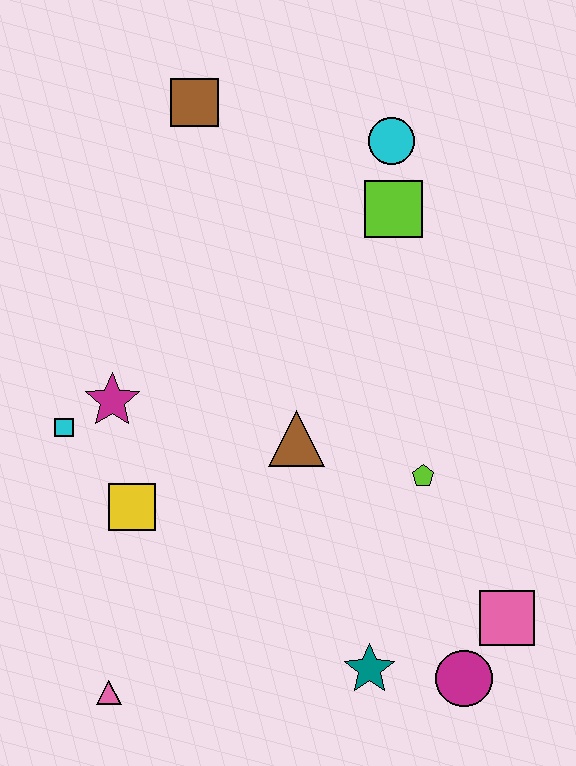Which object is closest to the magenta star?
The cyan square is closest to the magenta star.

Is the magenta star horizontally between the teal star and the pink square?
No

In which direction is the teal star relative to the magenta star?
The teal star is below the magenta star.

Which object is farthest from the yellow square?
The cyan circle is farthest from the yellow square.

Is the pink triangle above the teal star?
No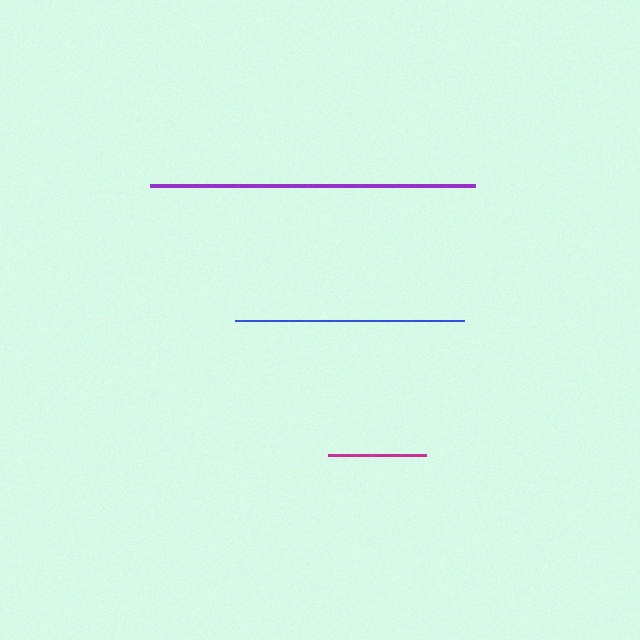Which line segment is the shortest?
The magenta line is the shortest at approximately 98 pixels.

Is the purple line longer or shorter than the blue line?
The purple line is longer than the blue line.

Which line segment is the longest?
The purple line is the longest at approximately 325 pixels.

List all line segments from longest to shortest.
From longest to shortest: purple, blue, magenta.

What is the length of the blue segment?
The blue segment is approximately 230 pixels long.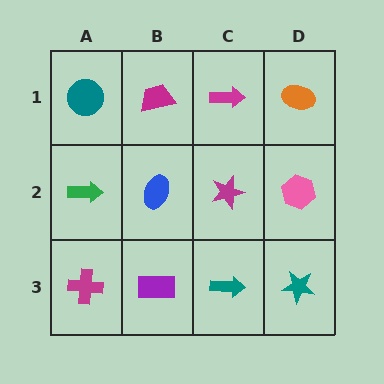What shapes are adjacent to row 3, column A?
A green arrow (row 2, column A), a purple rectangle (row 3, column B).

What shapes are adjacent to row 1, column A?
A green arrow (row 2, column A), a magenta trapezoid (row 1, column B).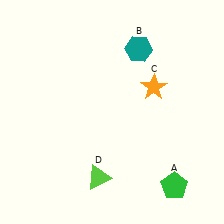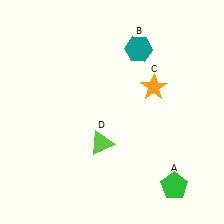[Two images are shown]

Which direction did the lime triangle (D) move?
The lime triangle (D) moved up.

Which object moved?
The lime triangle (D) moved up.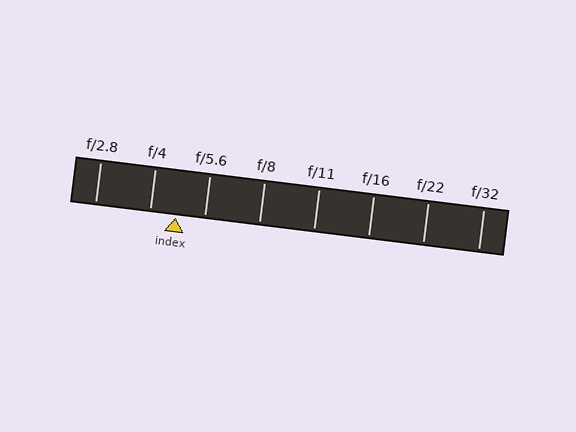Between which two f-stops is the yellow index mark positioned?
The index mark is between f/4 and f/5.6.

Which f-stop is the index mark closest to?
The index mark is closest to f/4.